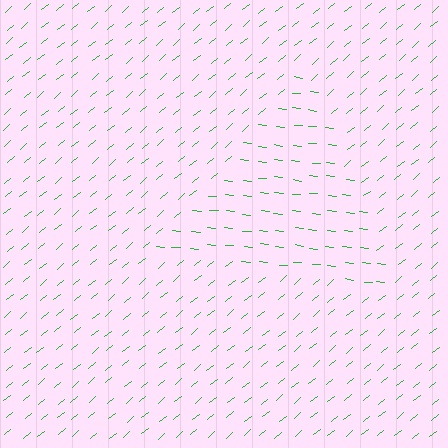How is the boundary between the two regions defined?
The boundary is defined purely by a change in line orientation (approximately 45 degrees difference). All lines are the same color and thickness.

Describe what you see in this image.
The image is filled with small green line segments. A triangle region in the image has lines oriented differently from the surrounding lines, creating a visible texture boundary.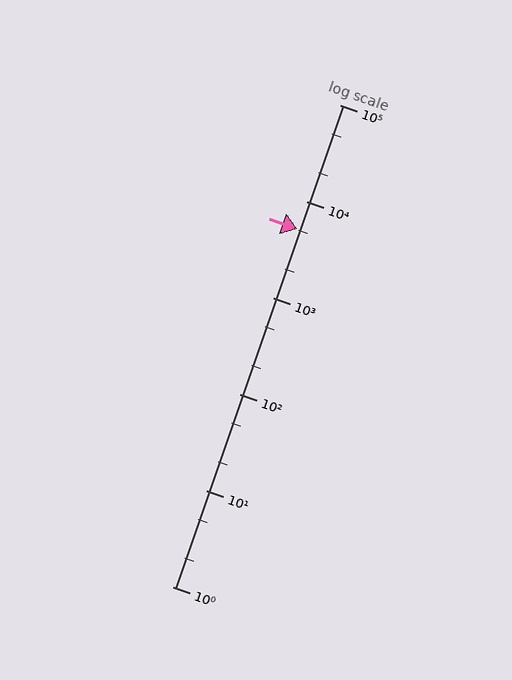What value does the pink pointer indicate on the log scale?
The pointer indicates approximately 5100.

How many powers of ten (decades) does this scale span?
The scale spans 5 decades, from 1 to 100000.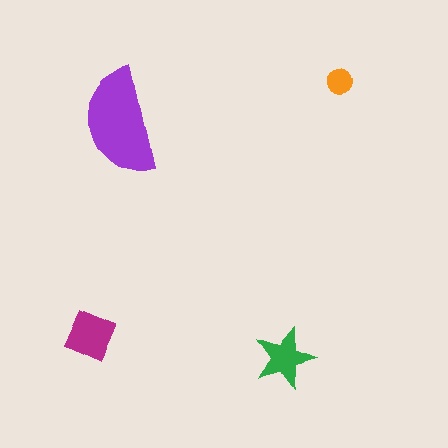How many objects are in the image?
There are 4 objects in the image.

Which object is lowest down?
The green star is bottommost.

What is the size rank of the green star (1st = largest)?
3rd.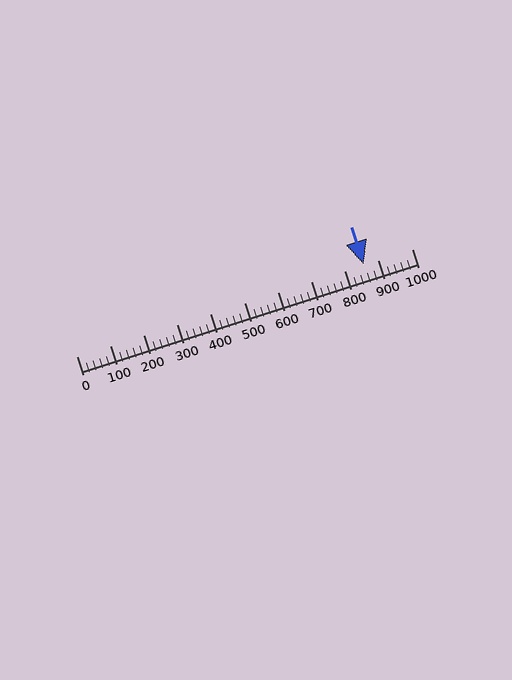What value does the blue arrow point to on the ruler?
The blue arrow points to approximately 857.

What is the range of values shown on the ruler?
The ruler shows values from 0 to 1000.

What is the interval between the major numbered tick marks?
The major tick marks are spaced 100 units apart.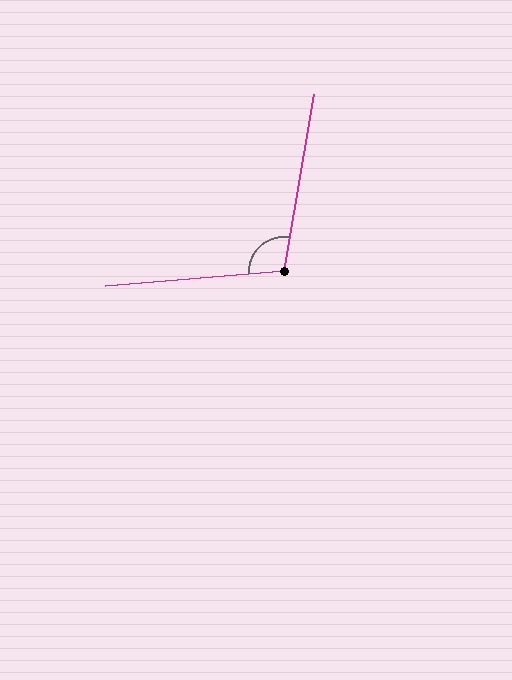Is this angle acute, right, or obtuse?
It is obtuse.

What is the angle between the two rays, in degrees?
Approximately 104 degrees.